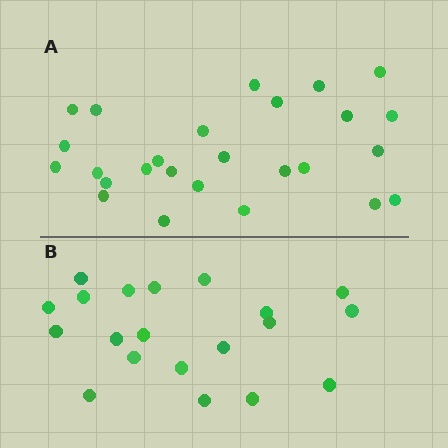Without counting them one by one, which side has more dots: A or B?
Region A (the top region) has more dots.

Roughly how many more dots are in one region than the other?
Region A has about 6 more dots than region B.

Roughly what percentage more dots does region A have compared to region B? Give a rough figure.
About 30% more.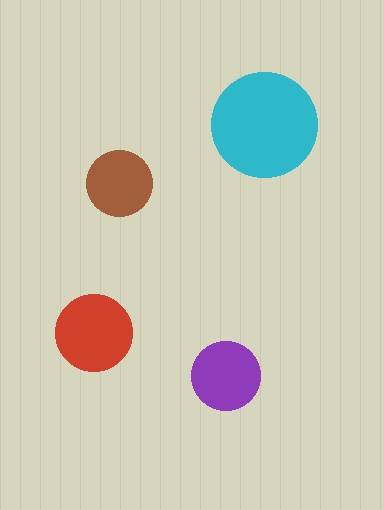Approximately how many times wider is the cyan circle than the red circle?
About 1.5 times wider.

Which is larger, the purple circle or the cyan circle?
The cyan one.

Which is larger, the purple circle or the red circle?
The red one.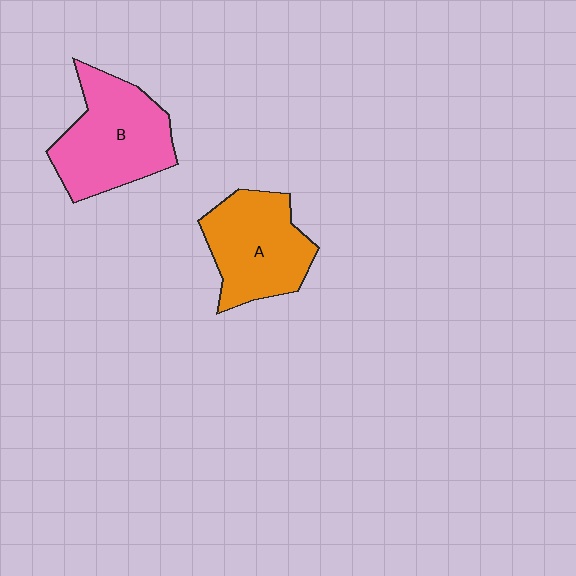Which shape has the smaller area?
Shape A (orange).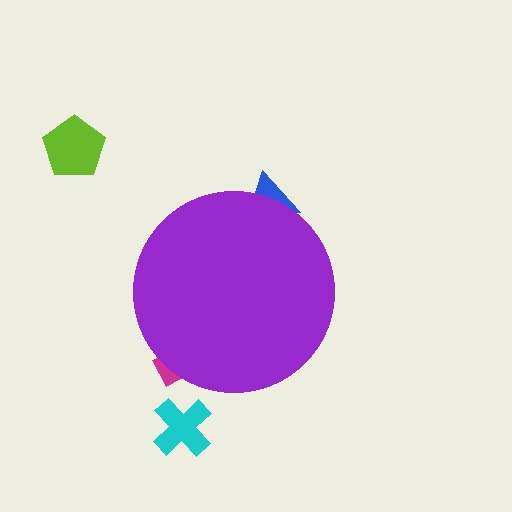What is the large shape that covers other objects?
A purple circle.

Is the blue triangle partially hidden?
Yes, the blue triangle is partially hidden behind the purple circle.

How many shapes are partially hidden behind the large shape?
2 shapes are partially hidden.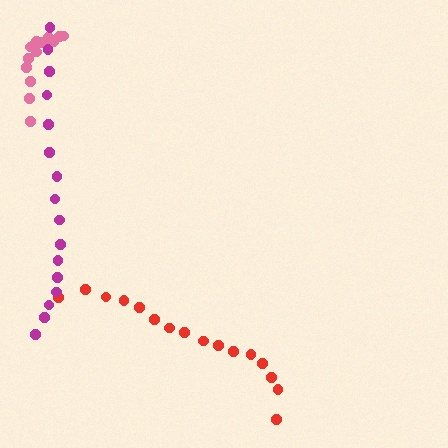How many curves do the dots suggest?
There are 3 distinct paths.